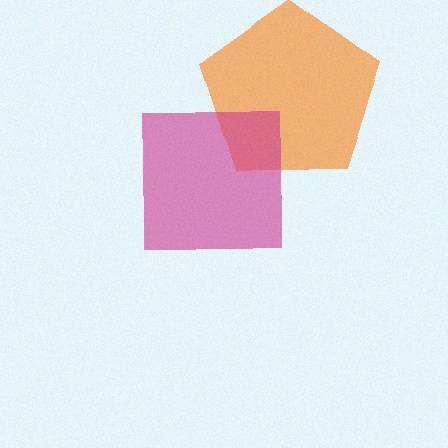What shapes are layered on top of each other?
The layered shapes are: an orange pentagon, a magenta square.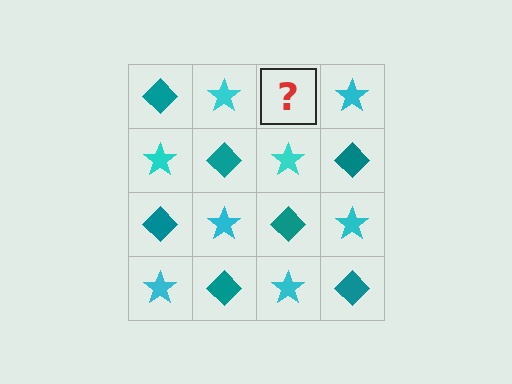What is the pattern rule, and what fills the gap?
The rule is that it alternates teal diamond and cyan star in a checkerboard pattern. The gap should be filled with a teal diamond.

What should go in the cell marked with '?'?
The missing cell should contain a teal diamond.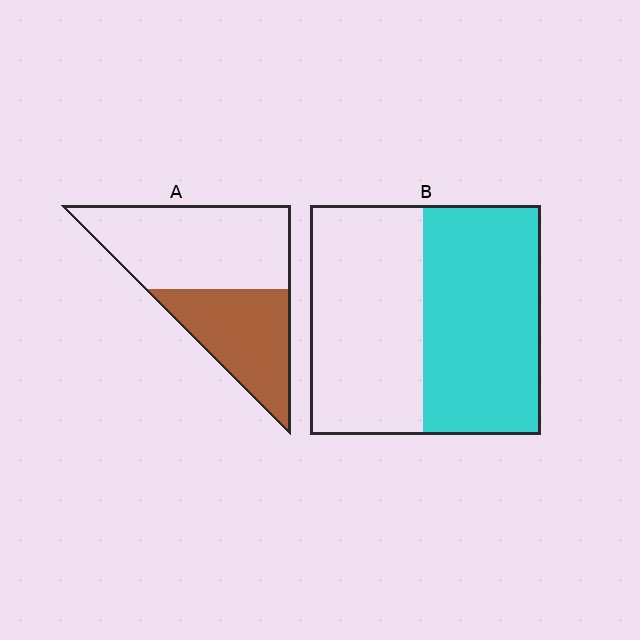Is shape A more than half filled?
No.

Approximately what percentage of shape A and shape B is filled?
A is approximately 40% and B is approximately 50%.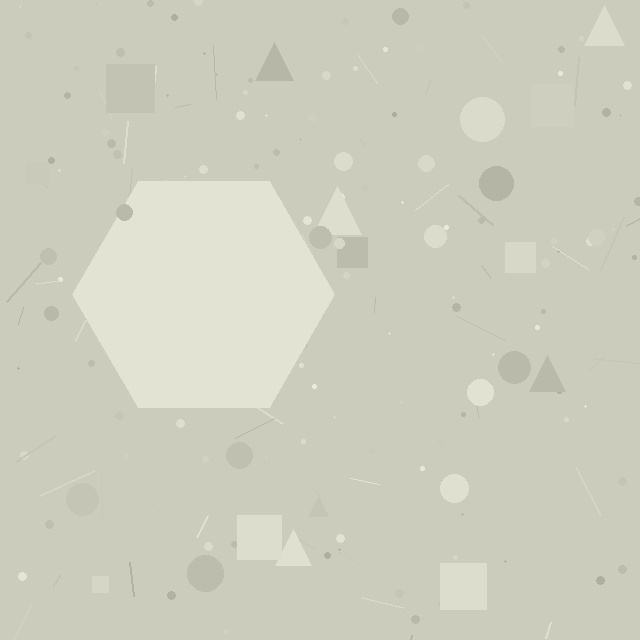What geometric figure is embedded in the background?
A hexagon is embedded in the background.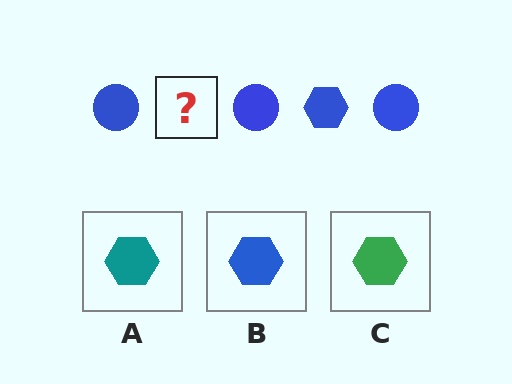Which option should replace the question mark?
Option B.